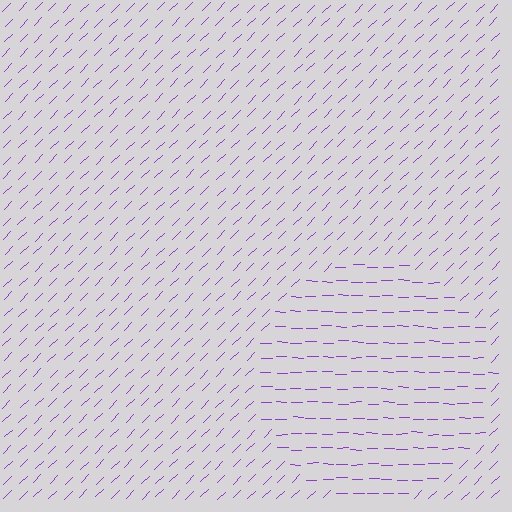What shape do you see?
I see a circle.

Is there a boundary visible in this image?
Yes, there is a texture boundary formed by a change in line orientation.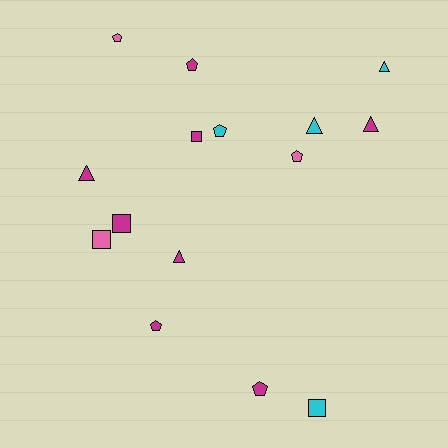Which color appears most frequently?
Magenta, with 8 objects.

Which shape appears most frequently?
Pentagon, with 6 objects.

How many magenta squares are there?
There are 2 magenta squares.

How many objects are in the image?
There are 15 objects.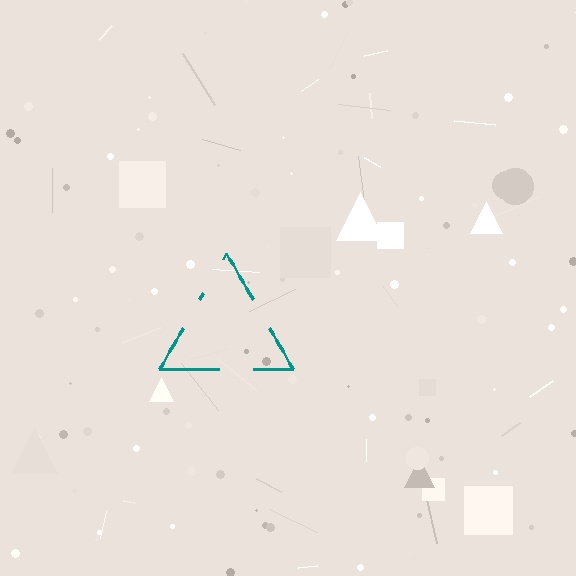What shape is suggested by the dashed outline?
The dashed outline suggests a triangle.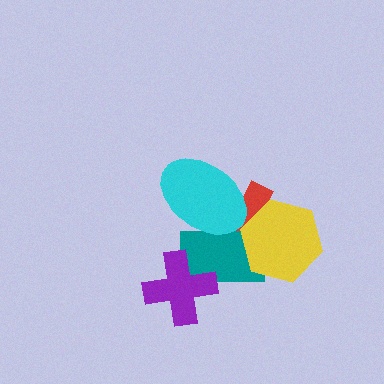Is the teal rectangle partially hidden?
Yes, it is partially covered by another shape.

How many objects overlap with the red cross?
3 objects overlap with the red cross.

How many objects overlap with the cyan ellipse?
2 objects overlap with the cyan ellipse.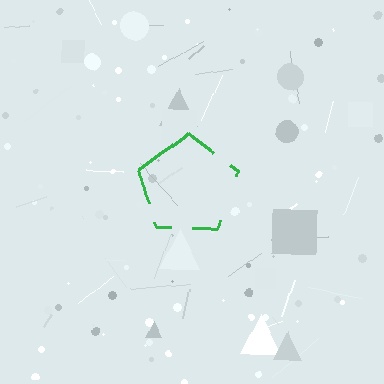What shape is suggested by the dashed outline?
The dashed outline suggests a pentagon.